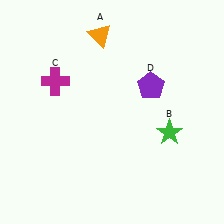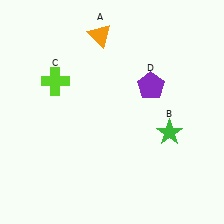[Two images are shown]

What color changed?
The cross (C) changed from magenta in Image 1 to lime in Image 2.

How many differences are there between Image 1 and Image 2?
There is 1 difference between the two images.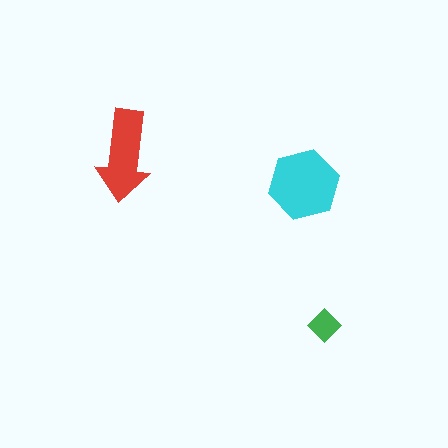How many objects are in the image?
There are 3 objects in the image.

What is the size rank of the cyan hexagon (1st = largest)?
1st.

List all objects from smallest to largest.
The green diamond, the red arrow, the cyan hexagon.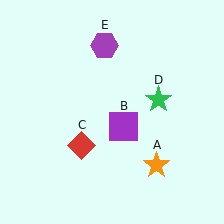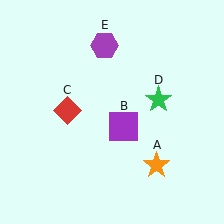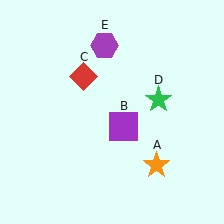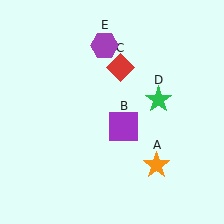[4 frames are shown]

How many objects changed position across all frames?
1 object changed position: red diamond (object C).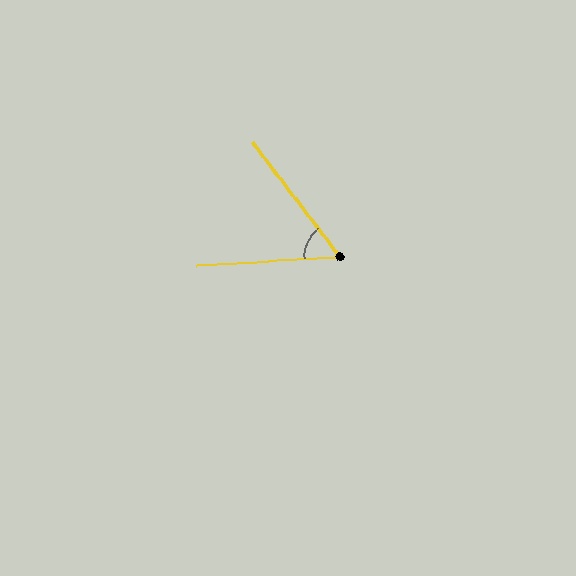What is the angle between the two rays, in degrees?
Approximately 56 degrees.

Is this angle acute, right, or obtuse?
It is acute.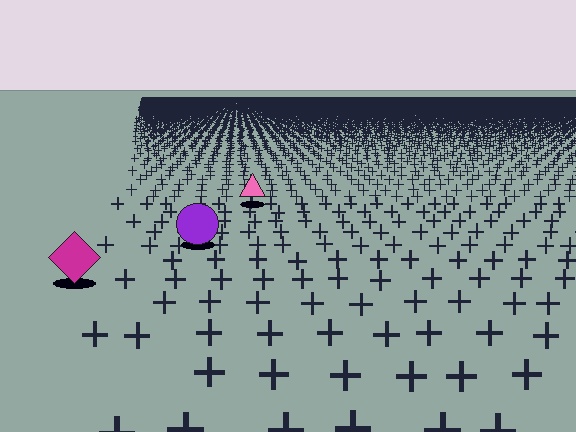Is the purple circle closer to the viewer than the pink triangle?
Yes. The purple circle is closer — you can tell from the texture gradient: the ground texture is coarser near it.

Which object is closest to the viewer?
The magenta diamond is closest. The texture marks near it are larger and more spread out.